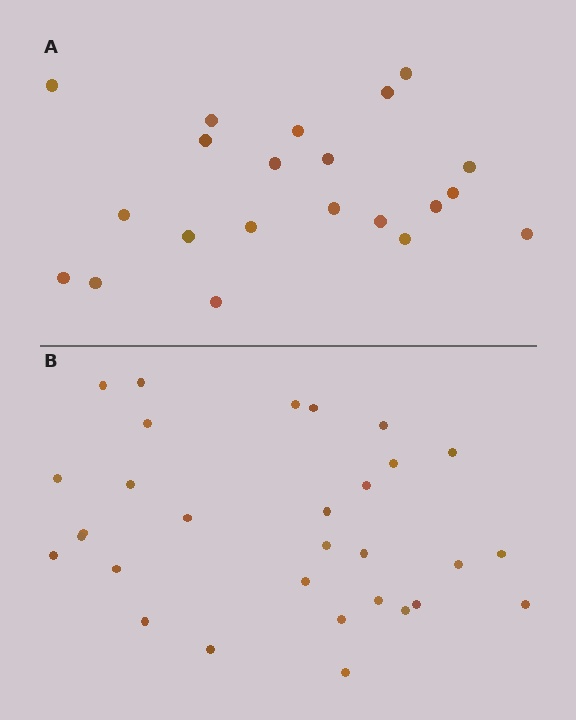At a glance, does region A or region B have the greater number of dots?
Region B (the bottom region) has more dots.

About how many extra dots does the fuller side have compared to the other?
Region B has roughly 8 or so more dots than region A.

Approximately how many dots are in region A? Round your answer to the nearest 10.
About 20 dots. (The exact count is 21, which rounds to 20.)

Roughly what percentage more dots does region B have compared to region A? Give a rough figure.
About 45% more.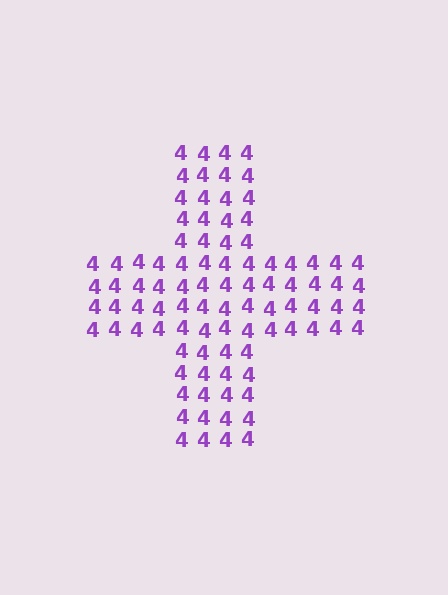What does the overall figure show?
The overall figure shows a cross.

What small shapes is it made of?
It is made of small digit 4's.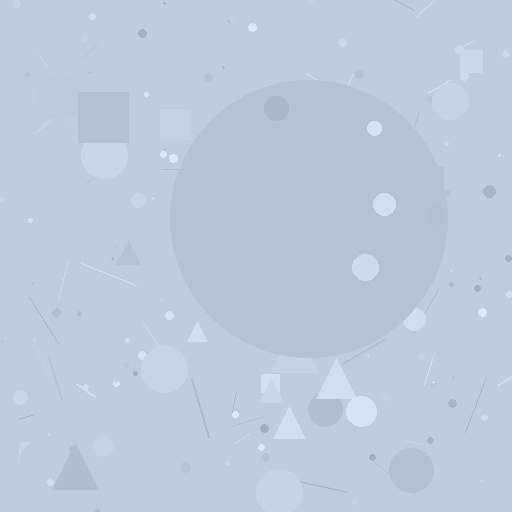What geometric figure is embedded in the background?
A circle is embedded in the background.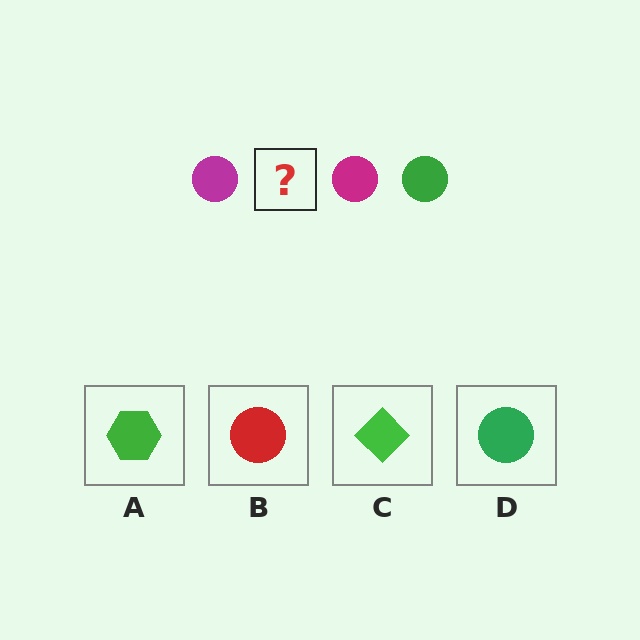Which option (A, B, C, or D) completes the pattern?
D.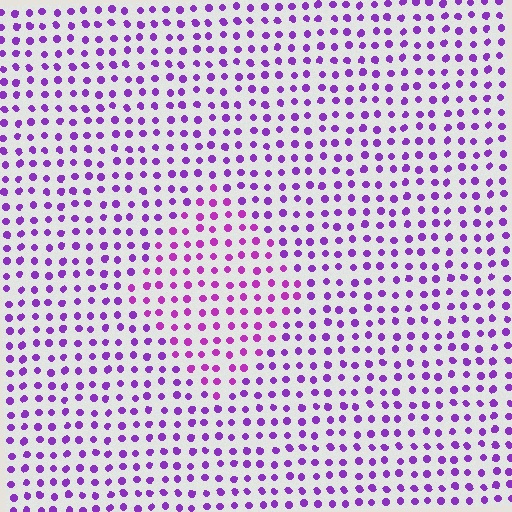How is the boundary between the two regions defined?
The boundary is defined purely by a slight shift in hue (about 22 degrees). Spacing, size, and orientation are identical on both sides.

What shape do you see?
I see a diamond.